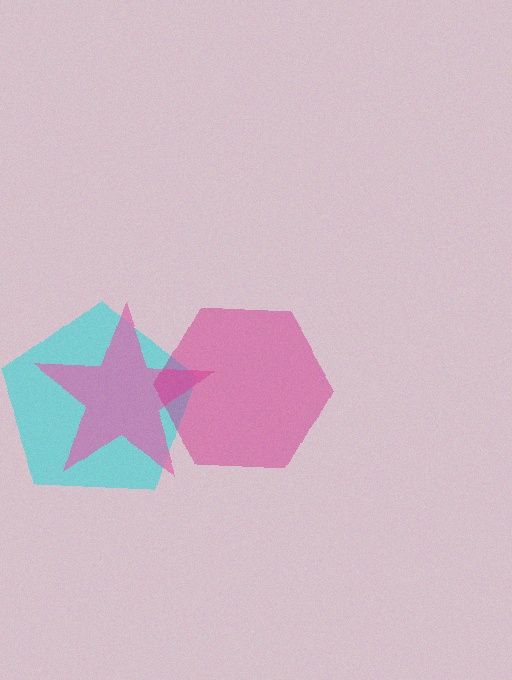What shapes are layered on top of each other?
The layered shapes are: a cyan pentagon, a pink star, a magenta hexagon.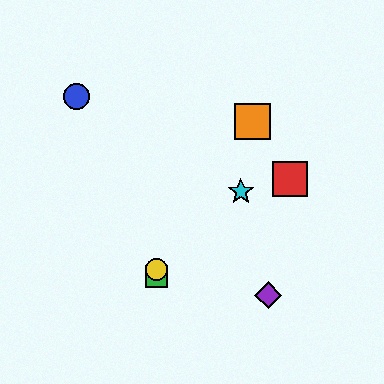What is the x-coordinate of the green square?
The green square is at x≈157.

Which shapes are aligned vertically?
The green square, the yellow circle are aligned vertically.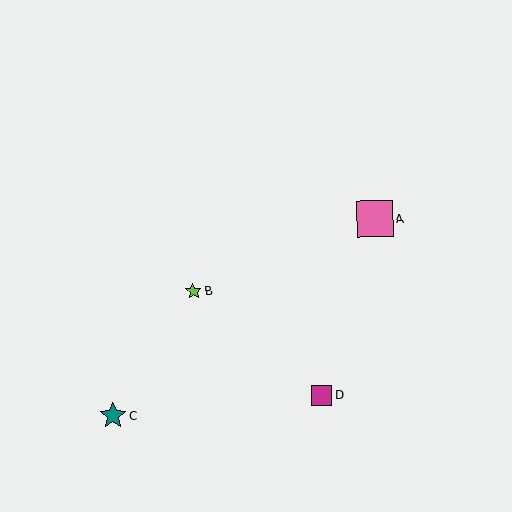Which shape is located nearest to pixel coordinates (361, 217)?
The pink square (labeled A) at (375, 219) is nearest to that location.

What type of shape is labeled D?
Shape D is a magenta square.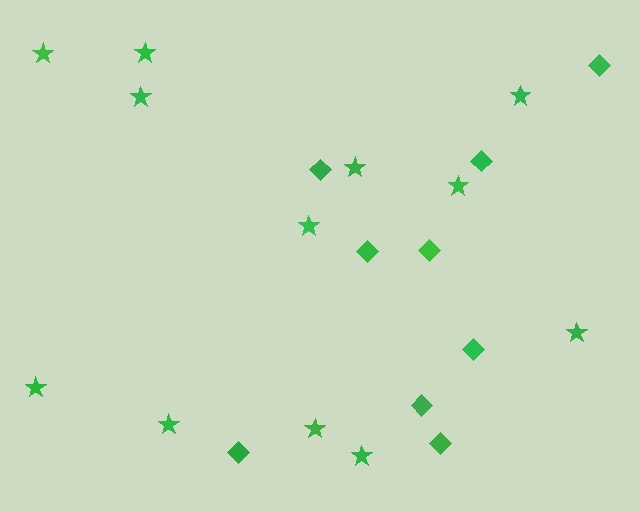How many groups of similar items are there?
There are 2 groups: one group of stars (12) and one group of diamonds (9).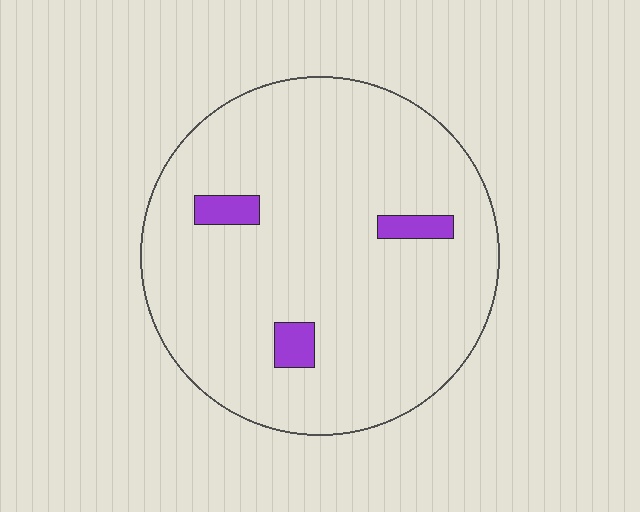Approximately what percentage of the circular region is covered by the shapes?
Approximately 5%.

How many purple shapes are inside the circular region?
3.